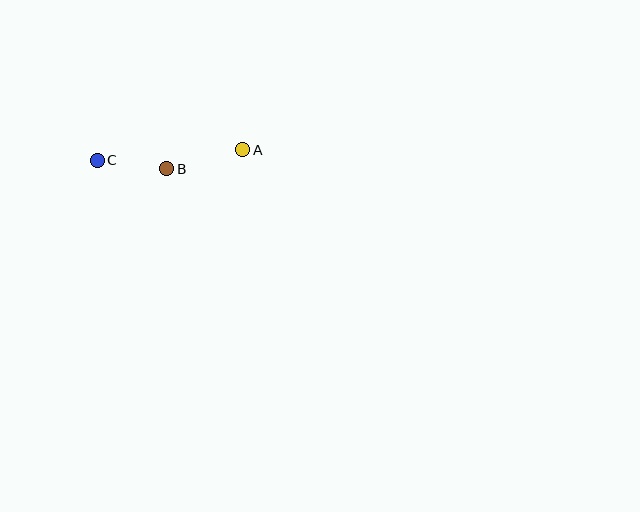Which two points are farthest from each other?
Points A and C are farthest from each other.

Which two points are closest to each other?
Points B and C are closest to each other.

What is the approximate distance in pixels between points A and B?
The distance between A and B is approximately 78 pixels.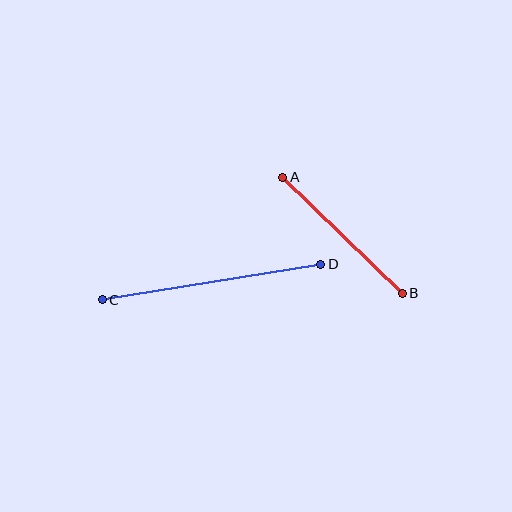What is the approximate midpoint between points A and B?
The midpoint is at approximately (342, 235) pixels.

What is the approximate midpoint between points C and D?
The midpoint is at approximately (211, 282) pixels.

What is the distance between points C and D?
The distance is approximately 221 pixels.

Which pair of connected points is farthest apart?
Points C and D are farthest apart.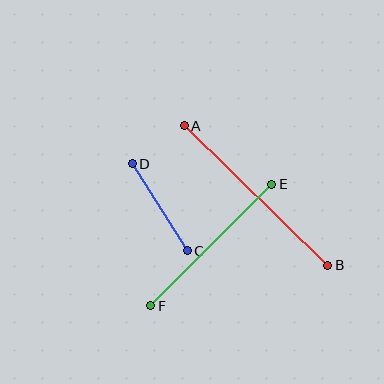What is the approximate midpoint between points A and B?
The midpoint is at approximately (256, 196) pixels.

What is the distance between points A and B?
The distance is approximately 200 pixels.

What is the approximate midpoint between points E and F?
The midpoint is at approximately (211, 245) pixels.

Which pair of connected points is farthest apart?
Points A and B are farthest apart.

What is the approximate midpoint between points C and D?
The midpoint is at approximately (160, 207) pixels.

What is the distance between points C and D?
The distance is approximately 103 pixels.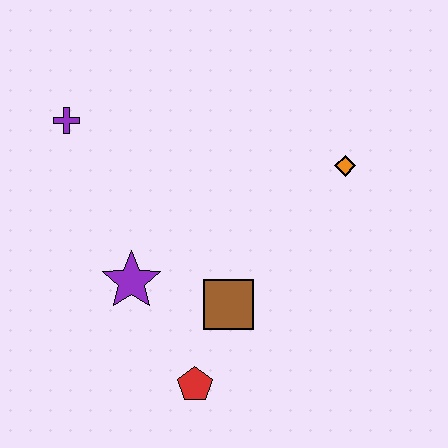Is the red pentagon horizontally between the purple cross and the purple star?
No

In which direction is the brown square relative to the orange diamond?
The brown square is below the orange diamond.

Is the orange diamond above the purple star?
Yes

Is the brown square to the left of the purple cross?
No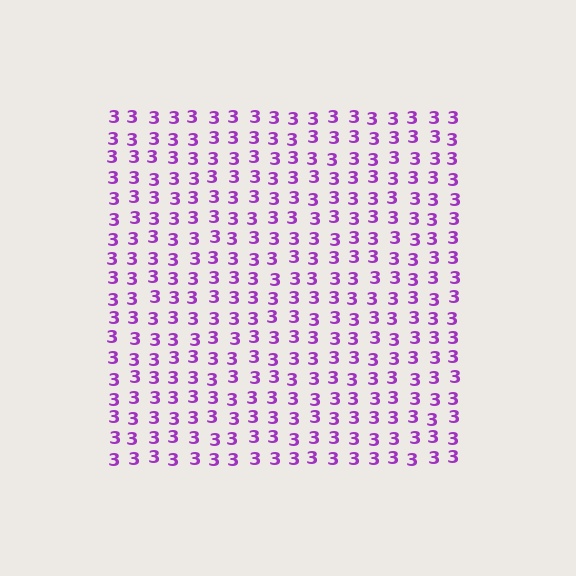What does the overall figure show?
The overall figure shows a square.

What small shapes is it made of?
It is made of small digit 3's.